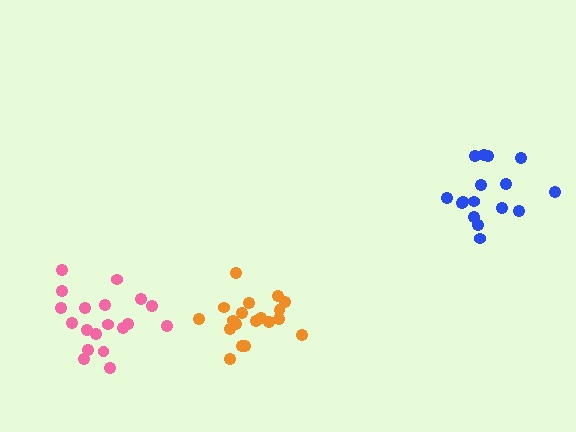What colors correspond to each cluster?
The clusters are colored: orange, blue, pink.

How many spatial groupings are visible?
There are 3 spatial groupings.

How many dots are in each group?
Group 1: 19 dots, Group 2: 16 dots, Group 3: 19 dots (54 total).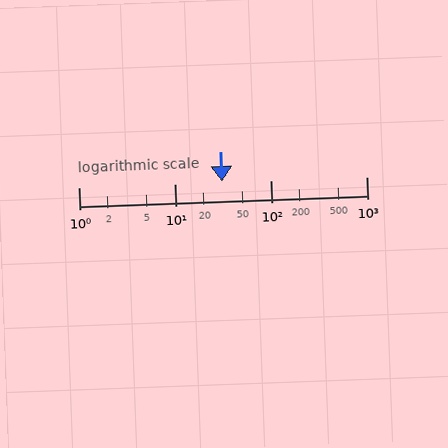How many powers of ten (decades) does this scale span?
The scale spans 3 decades, from 1 to 1000.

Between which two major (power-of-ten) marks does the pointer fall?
The pointer is between 10 and 100.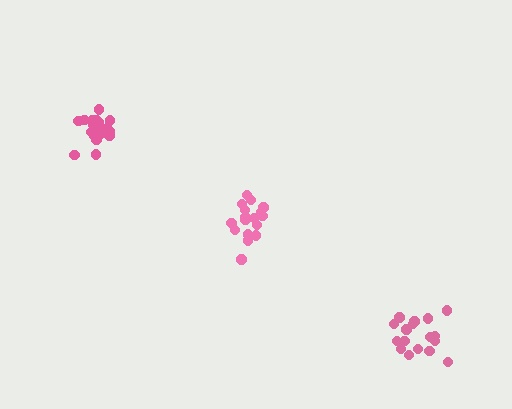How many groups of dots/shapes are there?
There are 3 groups.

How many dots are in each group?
Group 1: 17 dots, Group 2: 17 dots, Group 3: 20 dots (54 total).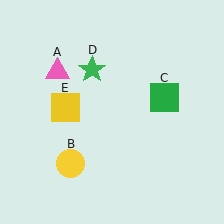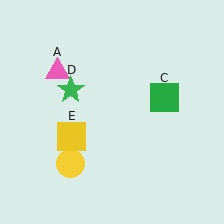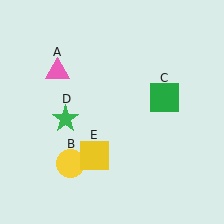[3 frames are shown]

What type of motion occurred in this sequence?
The green star (object D), yellow square (object E) rotated counterclockwise around the center of the scene.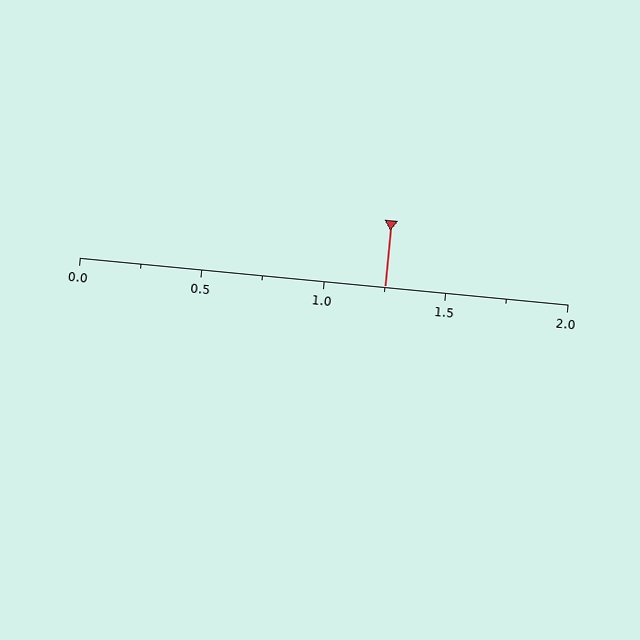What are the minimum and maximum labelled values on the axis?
The axis runs from 0.0 to 2.0.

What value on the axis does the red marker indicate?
The marker indicates approximately 1.25.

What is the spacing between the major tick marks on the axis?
The major ticks are spaced 0.5 apart.